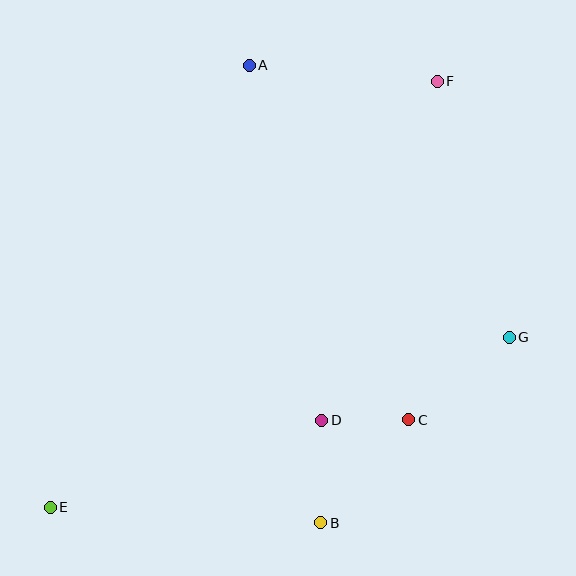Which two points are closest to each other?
Points C and D are closest to each other.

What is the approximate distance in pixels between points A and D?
The distance between A and D is approximately 362 pixels.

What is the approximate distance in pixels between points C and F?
The distance between C and F is approximately 340 pixels.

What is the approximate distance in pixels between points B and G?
The distance between B and G is approximately 265 pixels.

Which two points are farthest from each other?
Points E and F are farthest from each other.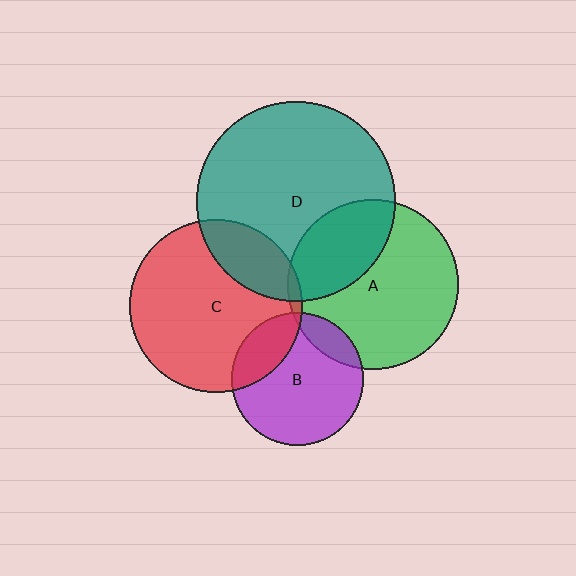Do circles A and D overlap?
Yes.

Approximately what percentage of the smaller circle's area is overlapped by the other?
Approximately 30%.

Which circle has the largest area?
Circle D (teal).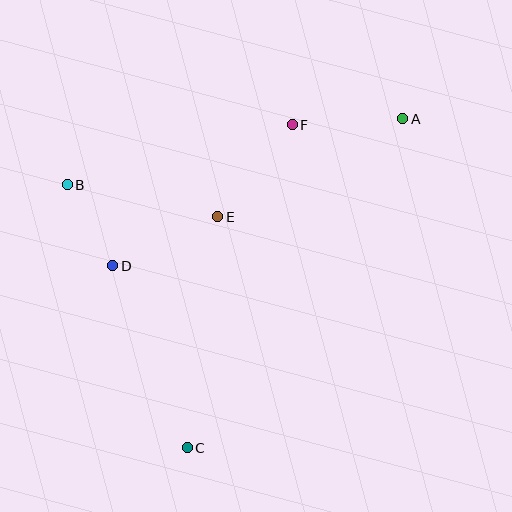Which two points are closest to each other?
Points B and D are closest to each other.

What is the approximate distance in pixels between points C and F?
The distance between C and F is approximately 339 pixels.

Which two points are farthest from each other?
Points A and C are farthest from each other.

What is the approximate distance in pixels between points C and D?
The distance between C and D is approximately 196 pixels.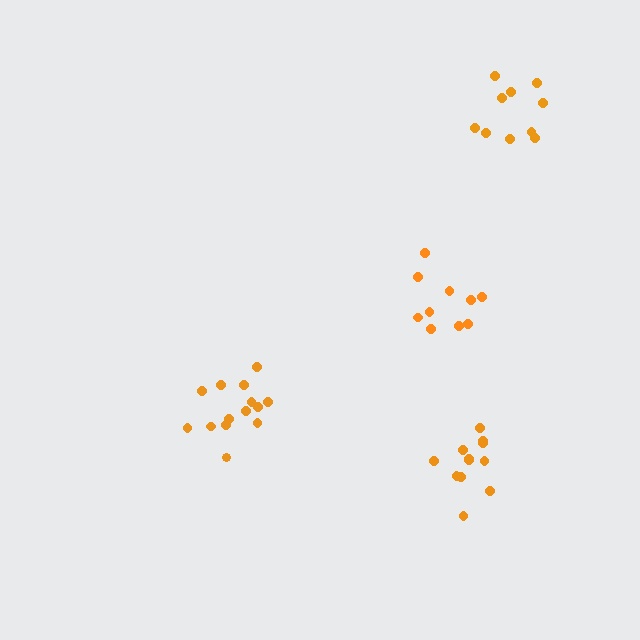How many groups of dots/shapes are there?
There are 4 groups.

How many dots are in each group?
Group 1: 10 dots, Group 2: 12 dots, Group 3: 14 dots, Group 4: 10 dots (46 total).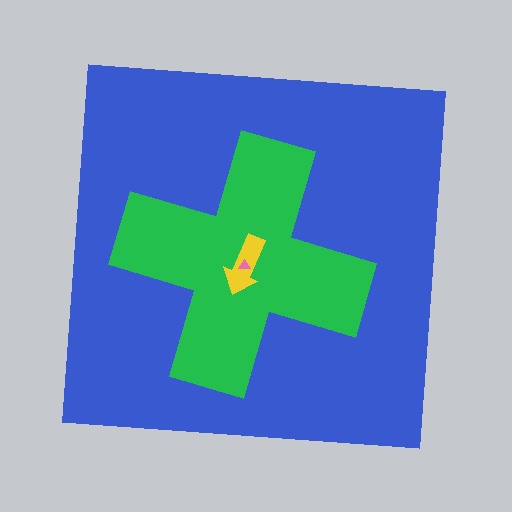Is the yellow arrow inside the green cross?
Yes.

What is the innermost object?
The pink triangle.